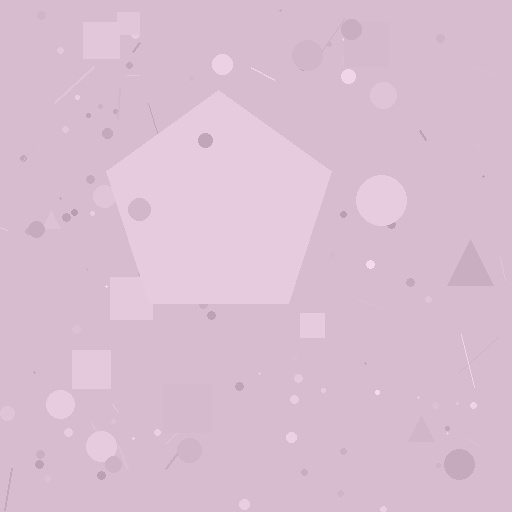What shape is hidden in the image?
A pentagon is hidden in the image.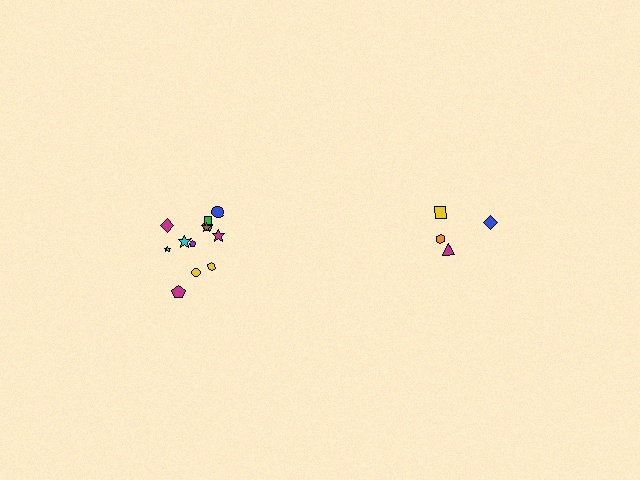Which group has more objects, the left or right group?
The left group.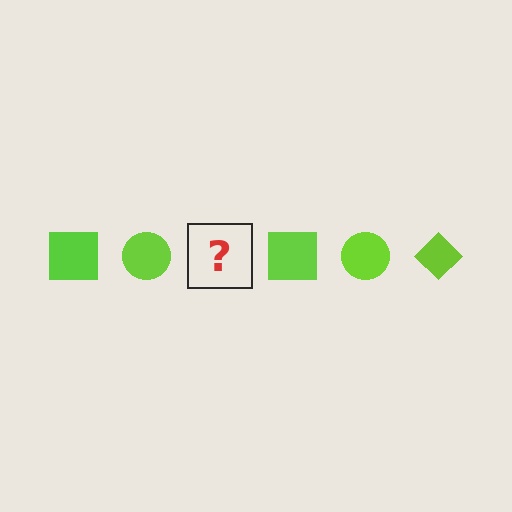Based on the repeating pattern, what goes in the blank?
The blank should be a lime diamond.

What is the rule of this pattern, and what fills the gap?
The rule is that the pattern cycles through square, circle, diamond shapes in lime. The gap should be filled with a lime diamond.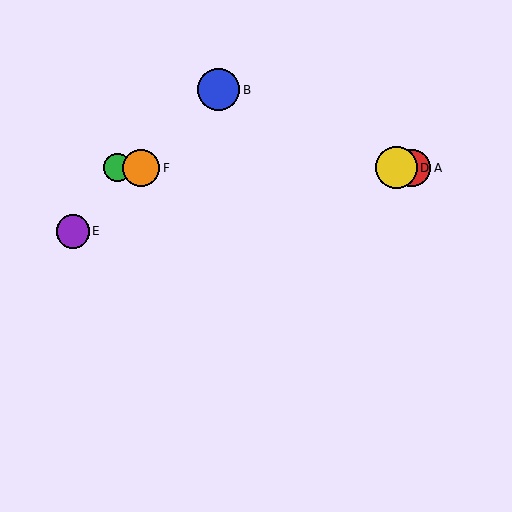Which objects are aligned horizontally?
Objects A, C, D, F are aligned horizontally.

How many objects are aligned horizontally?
4 objects (A, C, D, F) are aligned horizontally.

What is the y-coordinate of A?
Object A is at y≈168.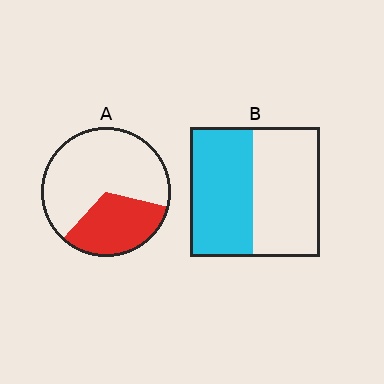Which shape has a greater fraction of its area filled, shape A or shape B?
Shape B.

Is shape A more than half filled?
No.